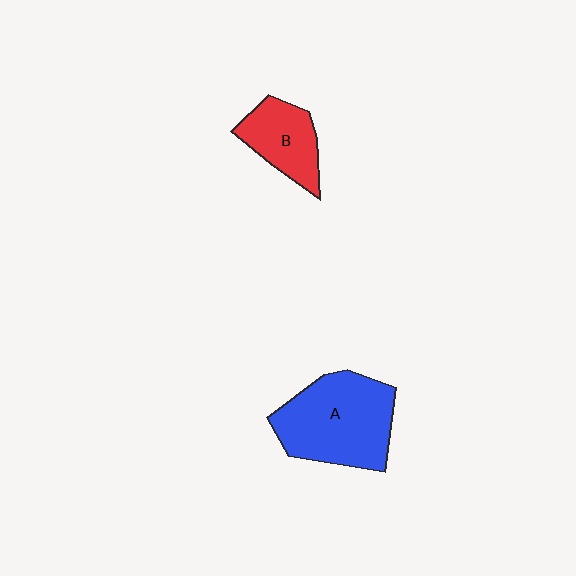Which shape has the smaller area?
Shape B (red).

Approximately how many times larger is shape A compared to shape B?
Approximately 1.9 times.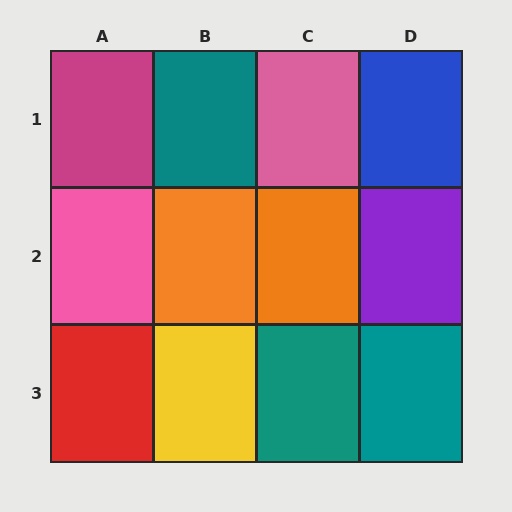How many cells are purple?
1 cell is purple.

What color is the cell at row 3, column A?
Red.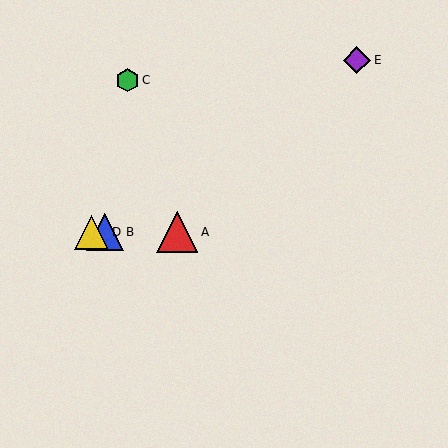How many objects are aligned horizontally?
3 objects (A, B, D) are aligned horizontally.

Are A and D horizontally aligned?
Yes, both are at y≈232.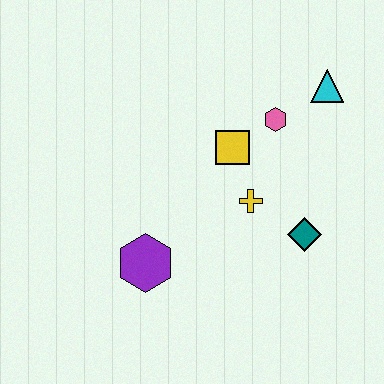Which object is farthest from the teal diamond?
The purple hexagon is farthest from the teal diamond.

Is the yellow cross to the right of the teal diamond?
No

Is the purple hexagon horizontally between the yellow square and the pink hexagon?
No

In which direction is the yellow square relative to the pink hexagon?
The yellow square is to the left of the pink hexagon.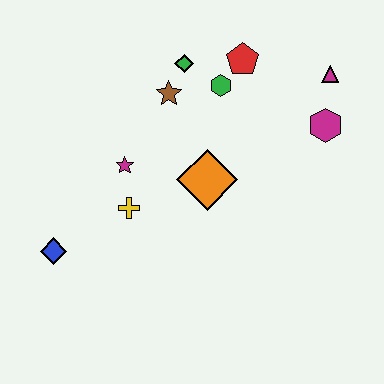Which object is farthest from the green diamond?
The blue diamond is farthest from the green diamond.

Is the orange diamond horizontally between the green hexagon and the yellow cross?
Yes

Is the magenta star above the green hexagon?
No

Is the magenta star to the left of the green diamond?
Yes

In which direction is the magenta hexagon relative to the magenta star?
The magenta hexagon is to the right of the magenta star.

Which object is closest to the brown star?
The green diamond is closest to the brown star.